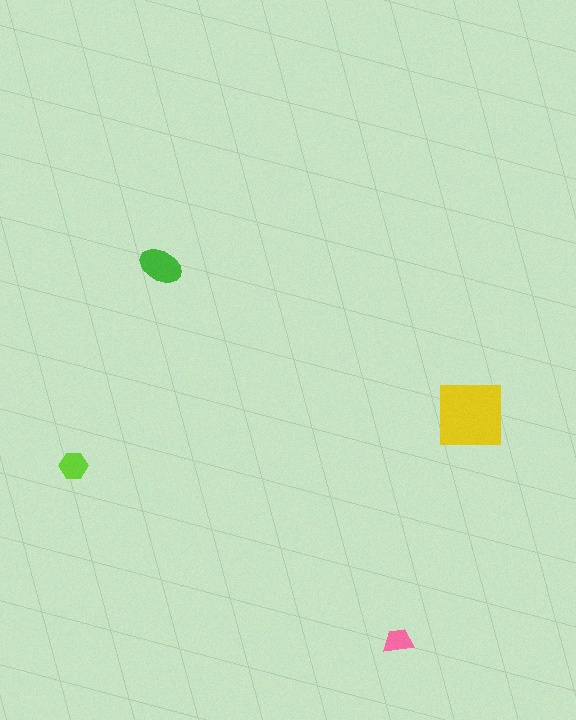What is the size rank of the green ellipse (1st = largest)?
2nd.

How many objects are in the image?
There are 4 objects in the image.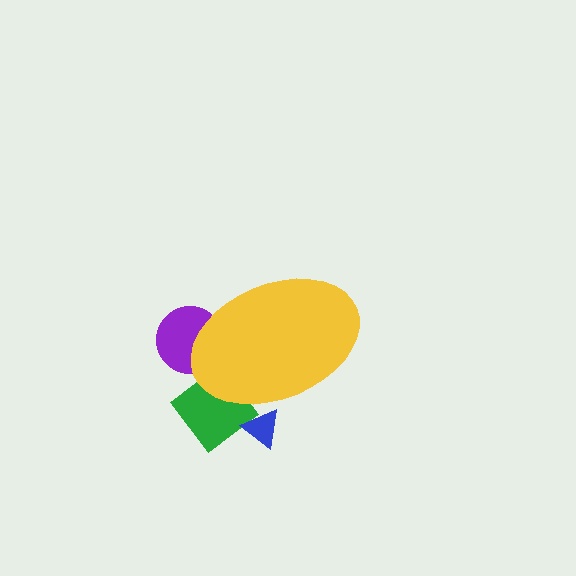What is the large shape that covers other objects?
A yellow ellipse.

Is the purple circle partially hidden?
Yes, the purple circle is partially hidden behind the yellow ellipse.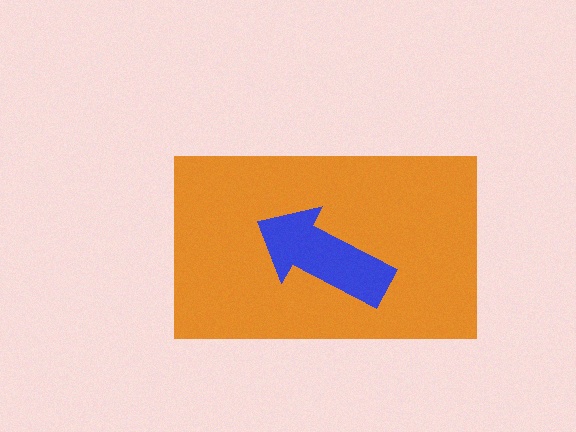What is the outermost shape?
The orange rectangle.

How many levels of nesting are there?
2.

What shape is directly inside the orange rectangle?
The blue arrow.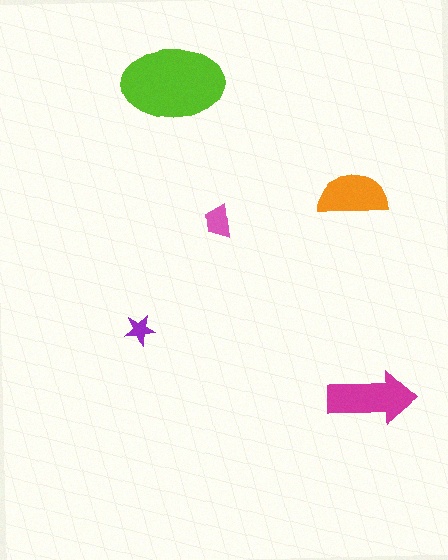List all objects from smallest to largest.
The purple star, the pink trapezoid, the orange semicircle, the magenta arrow, the lime ellipse.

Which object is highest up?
The lime ellipse is topmost.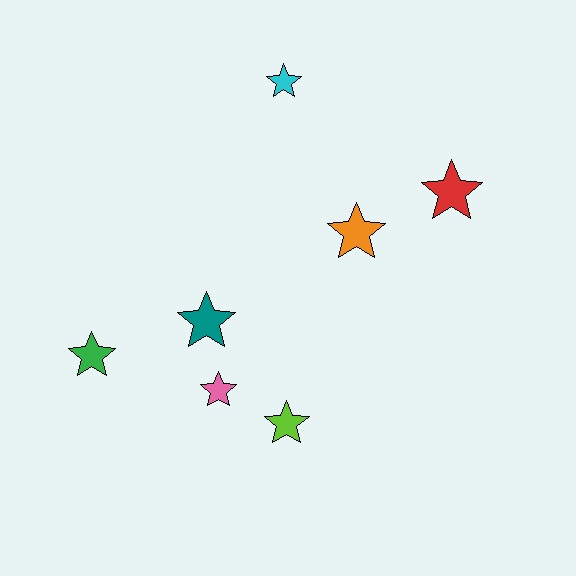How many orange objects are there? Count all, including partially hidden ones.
There is 1 orange object.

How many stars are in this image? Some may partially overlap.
There are 7 stars.